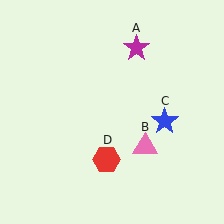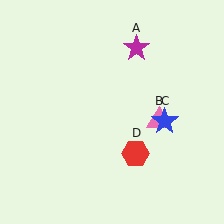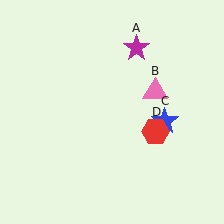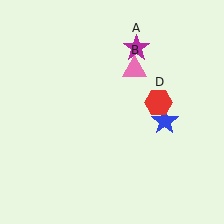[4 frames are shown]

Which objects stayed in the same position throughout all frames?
Magenta star (object A) and blue star (object C) remained stationary.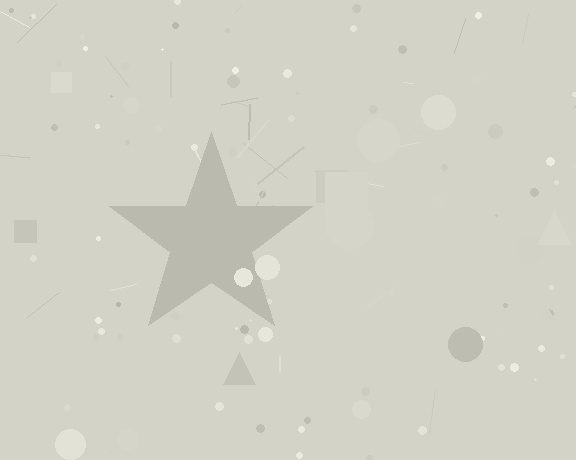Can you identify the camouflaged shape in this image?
The camouflaged shape is a star.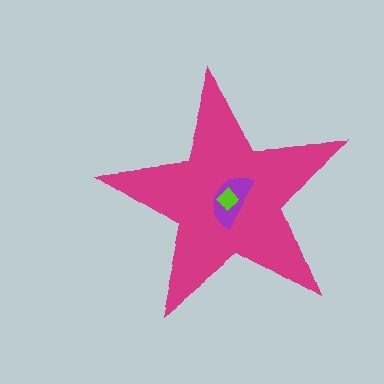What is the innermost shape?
The lime diamond.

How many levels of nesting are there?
3.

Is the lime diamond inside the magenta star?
Yes.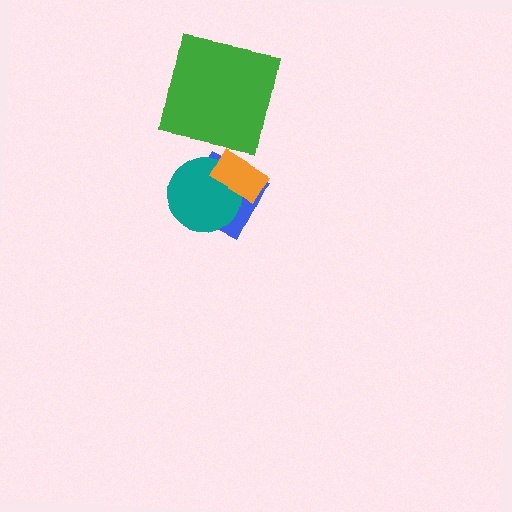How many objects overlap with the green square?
0 objects overlap with the green square.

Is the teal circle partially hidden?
Yes, it is partially covered by another shape.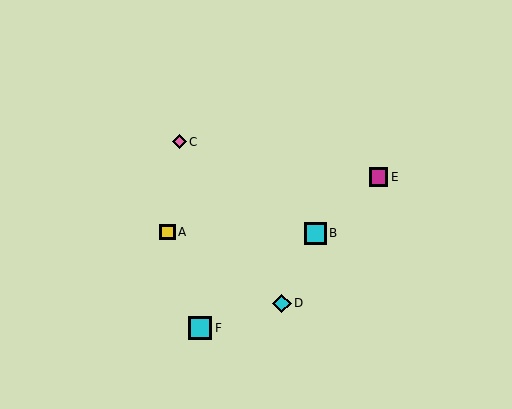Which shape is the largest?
The cyan square (labeled F) is the largest.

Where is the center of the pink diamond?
The center of the pink diamond is at (180, 142).